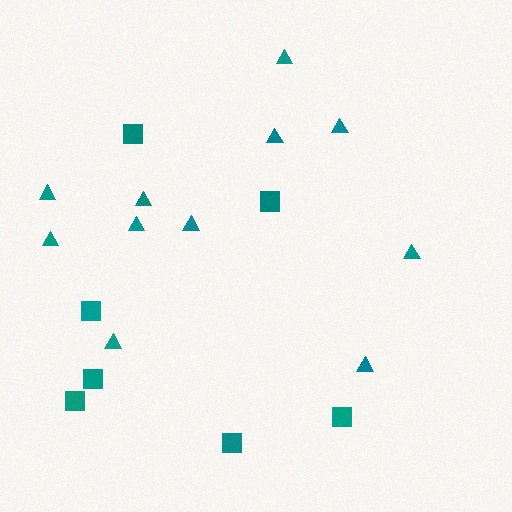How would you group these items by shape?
There are 2 groups: one group of triangles (11) and one group of squares (7).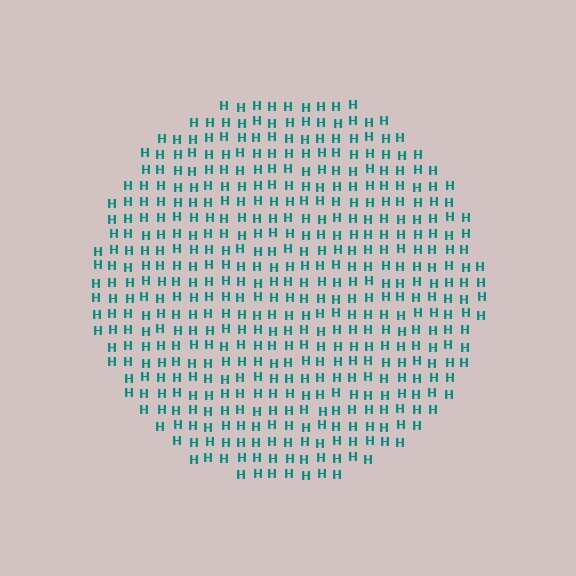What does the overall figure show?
The overall figure shows a circle.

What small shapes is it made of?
It is made of small letter H's.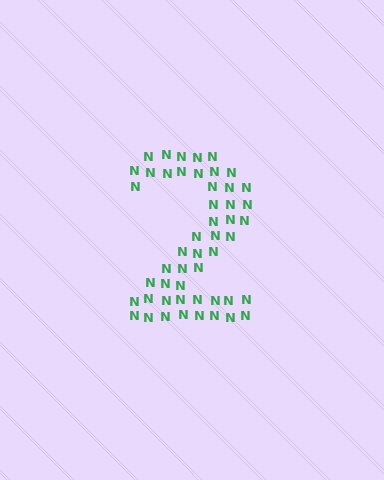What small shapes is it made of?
It is made of small letter N's.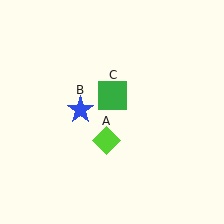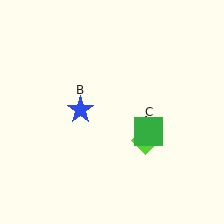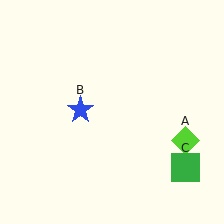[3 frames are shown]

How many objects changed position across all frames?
2 objects changed position: lime diamond (object A), green square (object C).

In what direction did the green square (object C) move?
The green square (object C) moved down and to the right.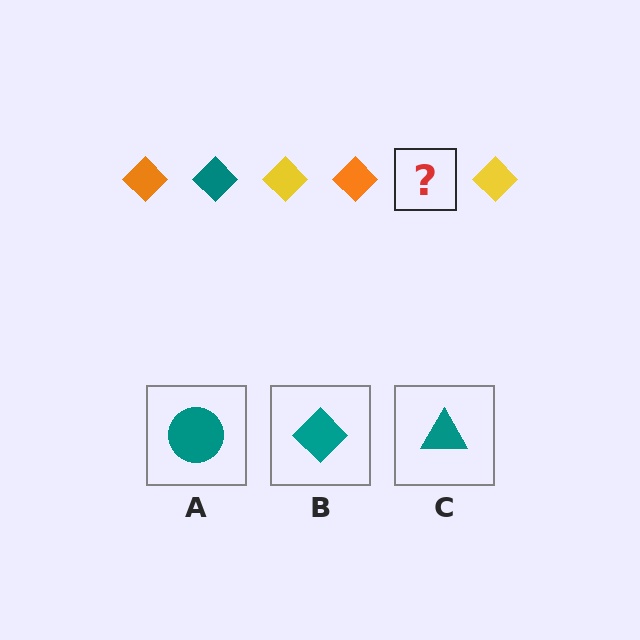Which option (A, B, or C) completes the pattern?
B.